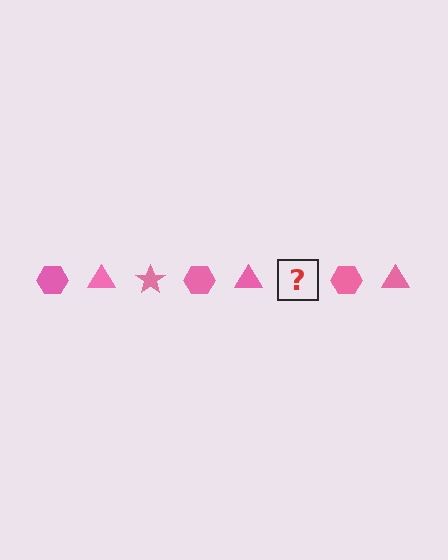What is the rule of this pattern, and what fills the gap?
The rule is that the pattern cycles through hexagon, triangle, star shapes in pink. The gap should be filled with a pink star.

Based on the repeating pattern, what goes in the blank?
The blank should be a pink star.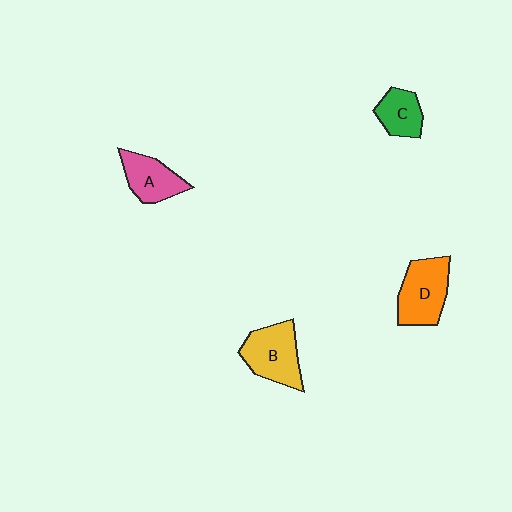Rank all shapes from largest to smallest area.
From largest to smallest: D (orange), B (yellow), A (pink), C (green).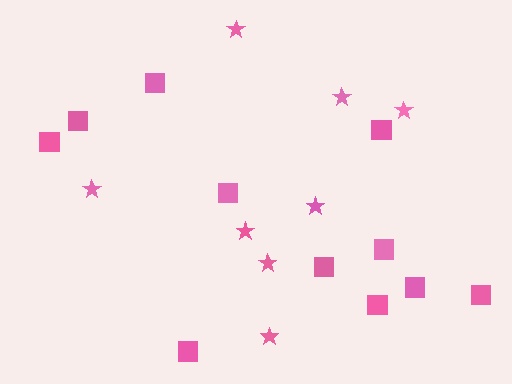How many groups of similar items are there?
There are 2 groups: one group of squares (11) and one group of stars (8).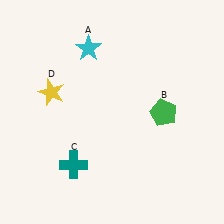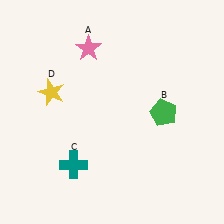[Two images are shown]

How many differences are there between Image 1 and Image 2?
There is 1 difference between the two images.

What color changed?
The star (A) changed from cyan in Image 1 to pink in Image 2.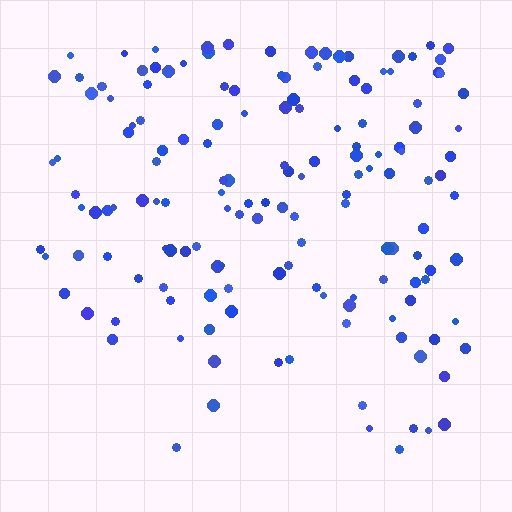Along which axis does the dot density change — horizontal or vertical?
Vertical.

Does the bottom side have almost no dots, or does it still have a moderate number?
Still a moderate number, just noticeably fewer than the top.